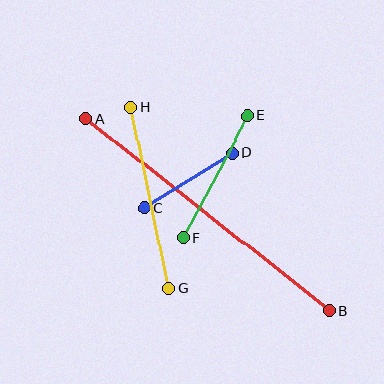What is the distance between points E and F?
The distance is approximately 138 pixels.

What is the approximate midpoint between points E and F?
The midpoint is at approximately (216, 177) pixels.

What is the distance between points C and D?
The distance is approximately 104 pixels.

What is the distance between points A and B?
The distance is approximately 310 pixels.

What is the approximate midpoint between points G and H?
The midpoint is at approximately (150, 198) pixels.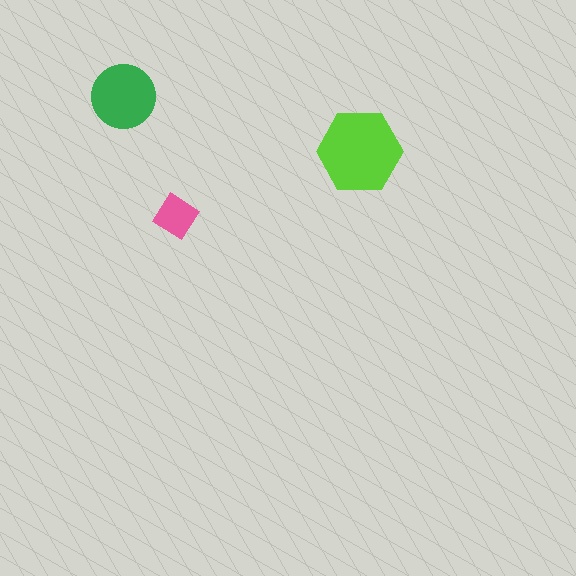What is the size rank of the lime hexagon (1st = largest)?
1st.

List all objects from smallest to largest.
The pink diamond, the green circle, the lime hexagon.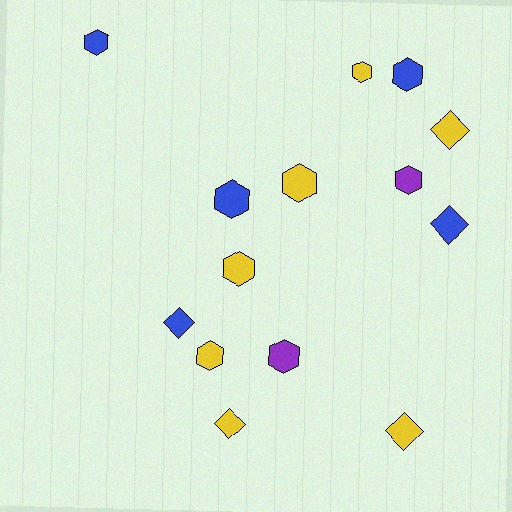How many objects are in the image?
There are 14 objects.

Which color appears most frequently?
Yellow, with 7 objects.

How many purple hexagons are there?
There are 2 purple hexagons.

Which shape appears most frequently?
Hexagon, with 9 objects.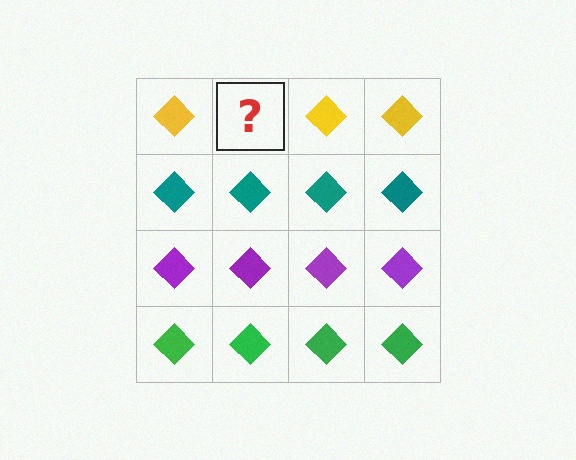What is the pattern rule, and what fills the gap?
The rule is that each row has a consistent color. The gap should be filled with a yellow diamond.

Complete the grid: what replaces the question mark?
The question mark should be replaced with a yellow diamond.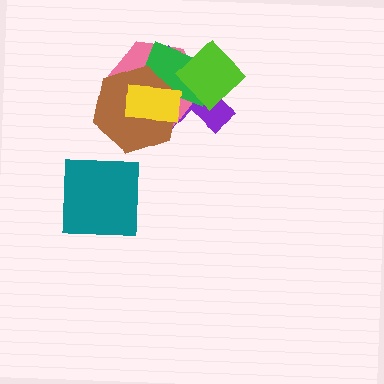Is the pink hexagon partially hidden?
Yes, it is partially covered by another shape.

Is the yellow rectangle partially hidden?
No, no other shape covers it.